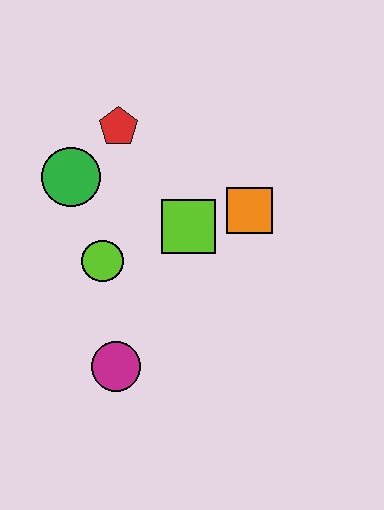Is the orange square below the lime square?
No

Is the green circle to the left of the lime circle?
Yes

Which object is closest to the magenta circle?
The lime circle is closest to the magenta circle.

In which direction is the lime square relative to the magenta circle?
The lime square is above the magenta circle.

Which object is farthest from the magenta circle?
The red pentagon is farthest from the magenta circle.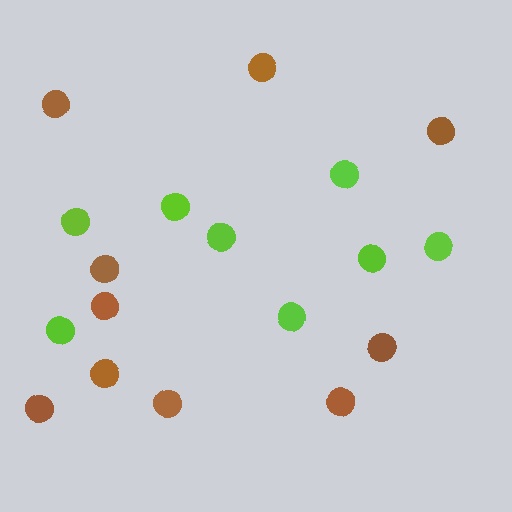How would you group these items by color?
There are 2 groups: one group of brown circles (10) and one group of lime circles (8).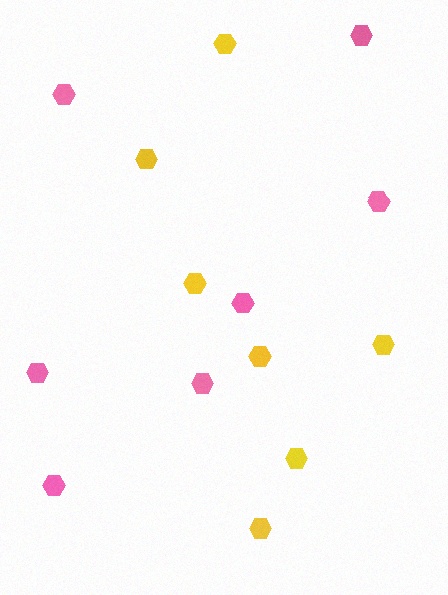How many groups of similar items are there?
There are 2 groups: one group of yellow hexagons (7) and one group of pink hexagons (7).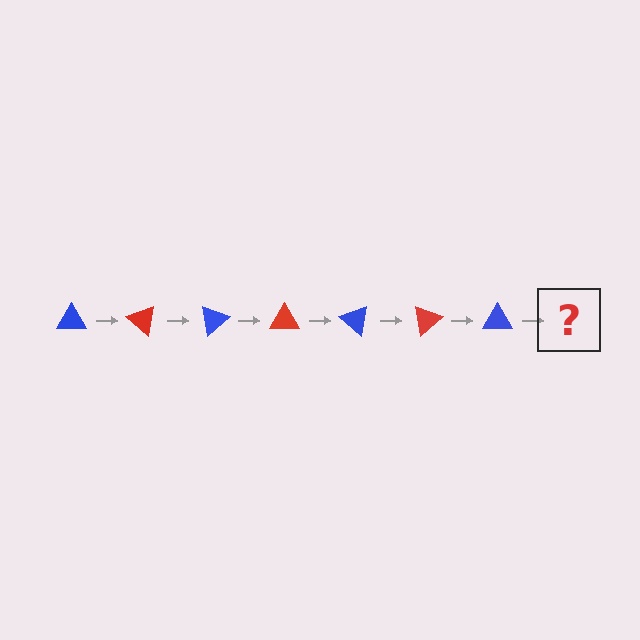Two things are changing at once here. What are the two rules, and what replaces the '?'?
The two rules are that it rotates 40 degrees each step and the color cycles through blue and red. The '?' should be a red triangle, rotated 280 degrees from the start.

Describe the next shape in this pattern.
It should be a red triangle, rotated 280 degrees from the start.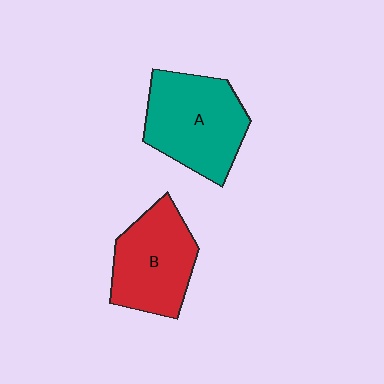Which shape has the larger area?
Shape A (teal).